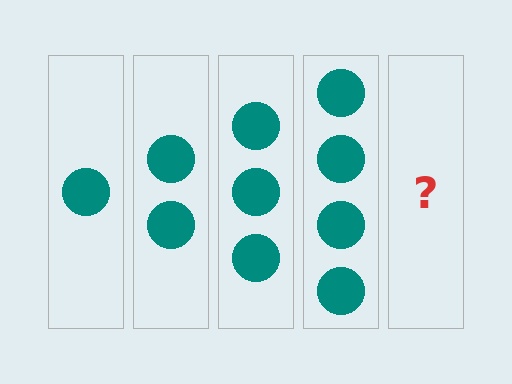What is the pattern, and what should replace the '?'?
The pattern is that each step adds one more circle. The '?' should be 5 circles.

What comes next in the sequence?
The next element should be 5 circles.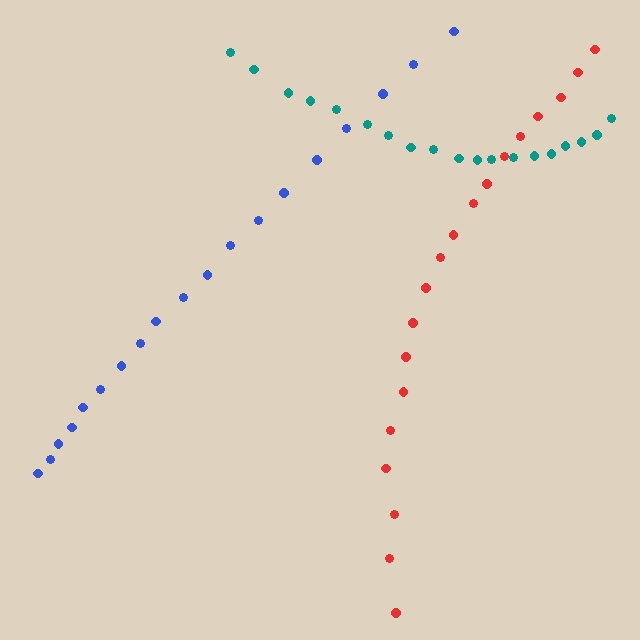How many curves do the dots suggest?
There are 3 distinct paths.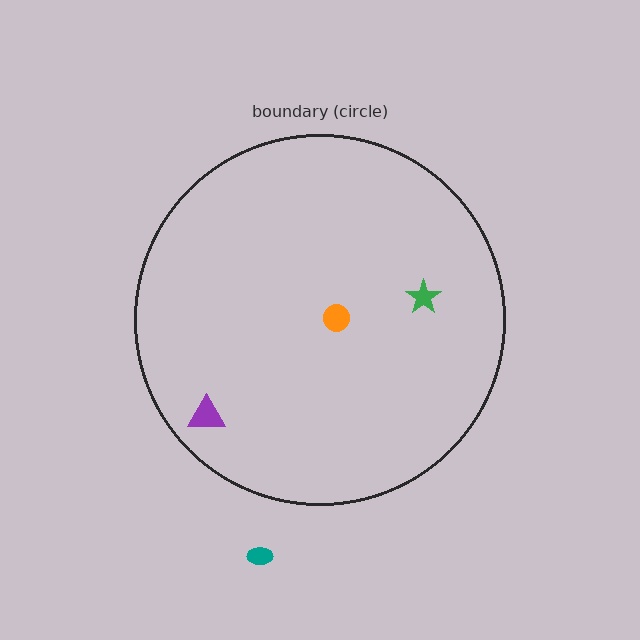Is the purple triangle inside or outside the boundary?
Inside.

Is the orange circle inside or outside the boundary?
Inside.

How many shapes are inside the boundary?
3 inside, 1 outside.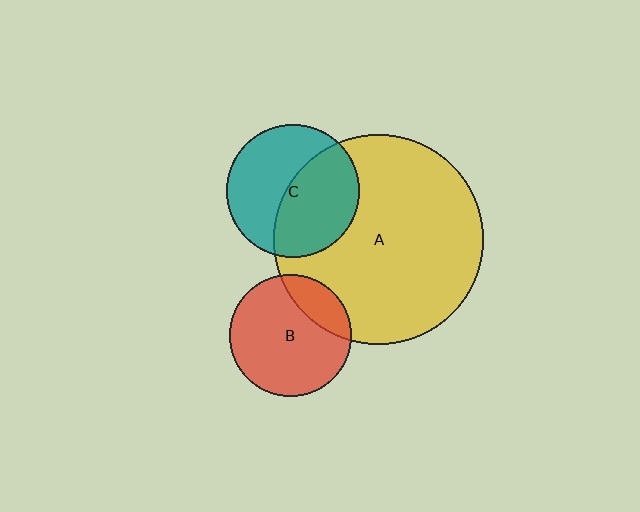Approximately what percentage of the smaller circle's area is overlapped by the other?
Approximately 50%.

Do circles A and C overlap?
Yes.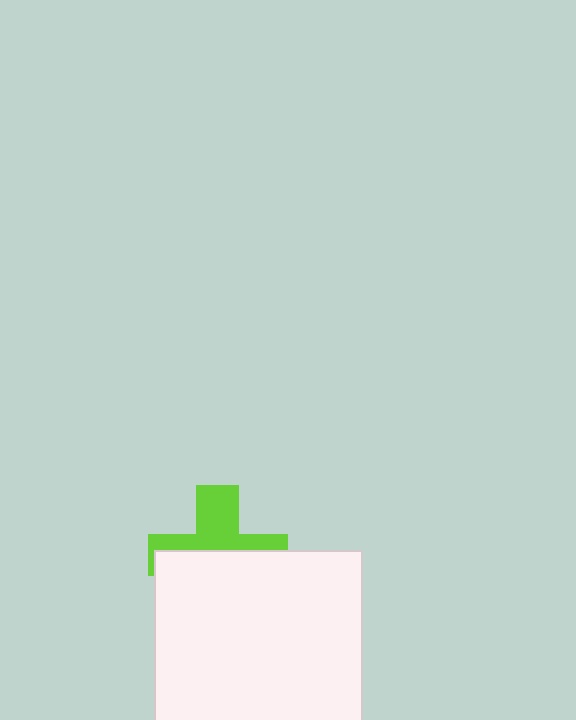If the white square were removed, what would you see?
You would see the complete lime cross.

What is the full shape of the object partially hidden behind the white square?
The partially hidden object is a lime cross.